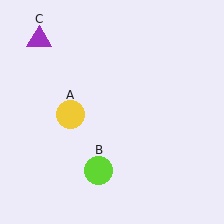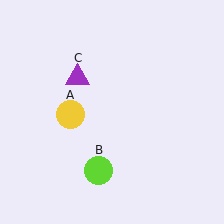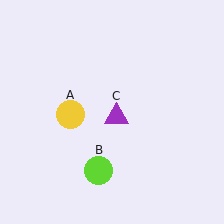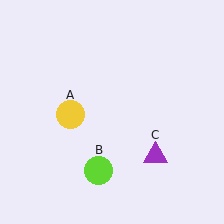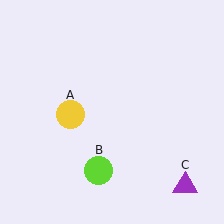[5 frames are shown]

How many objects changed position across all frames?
1 object changed position: purple triangle (object C).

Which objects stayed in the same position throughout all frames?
Yellow circle (object A) and lime circle (object B) remained stationary.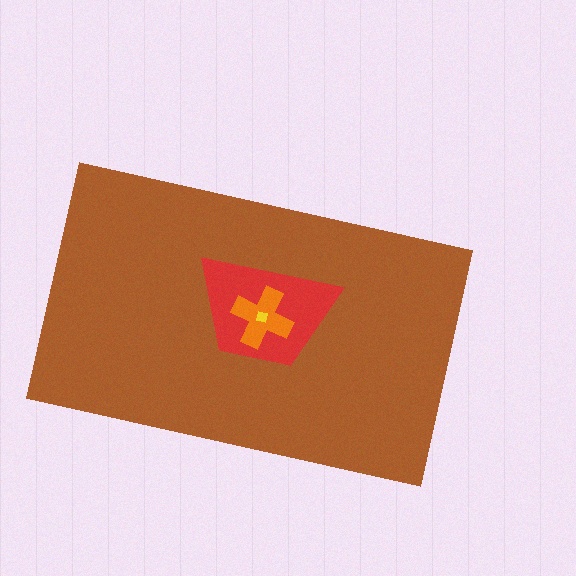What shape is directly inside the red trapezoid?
The orange cross.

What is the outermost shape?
The brown rectangle.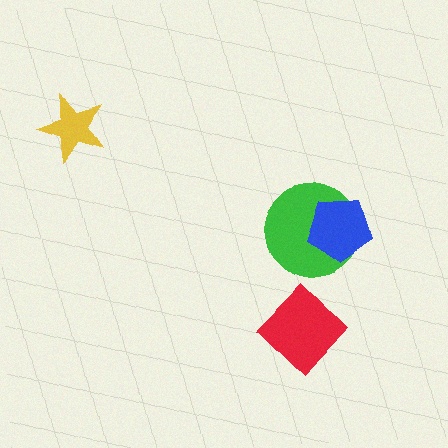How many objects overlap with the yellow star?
0 objects overlap with the yellow star.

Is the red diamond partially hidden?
No, no other shape covers it.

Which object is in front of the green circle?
The blue pentagon is in front of the green circle.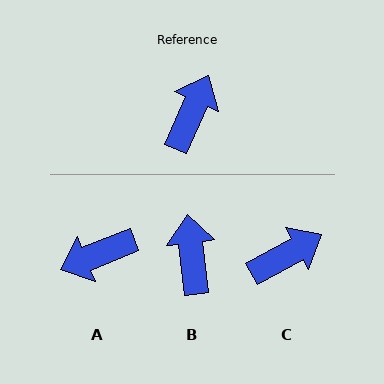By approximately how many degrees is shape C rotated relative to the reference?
Approximately 37 degrees clockwise.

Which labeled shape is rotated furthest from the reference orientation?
A, about 136 degrees away.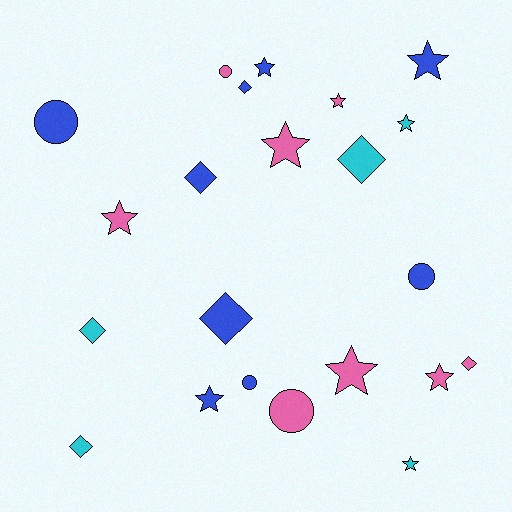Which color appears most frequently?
Blue, with 9 objects.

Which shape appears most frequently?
Star, with 10 objects.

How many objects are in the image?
There are 22 objects.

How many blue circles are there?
There are 3 blue circles.